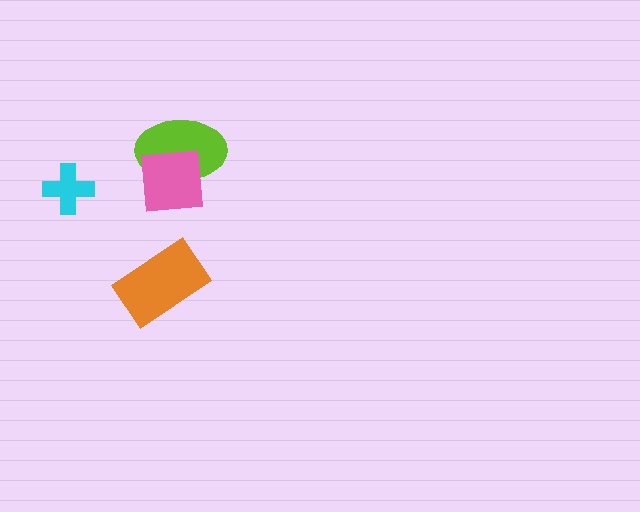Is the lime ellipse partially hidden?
Yes, it is partially covered by another shape.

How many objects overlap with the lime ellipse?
1 object overlaps with the lime ellipse.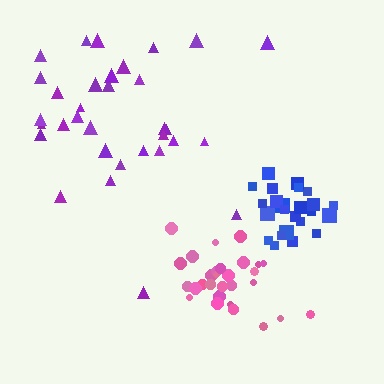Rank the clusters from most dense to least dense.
pink, blue, purple.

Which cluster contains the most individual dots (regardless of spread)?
Purple (33).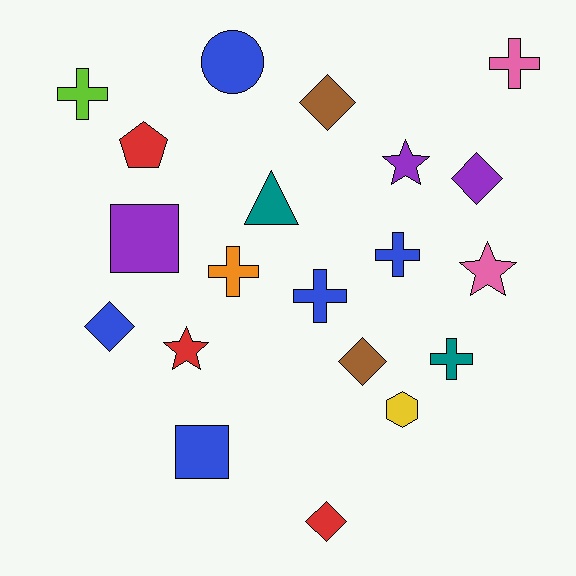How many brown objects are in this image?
There are 2 brown objects.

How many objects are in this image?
There are 20 objects.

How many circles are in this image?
There is 1 circle.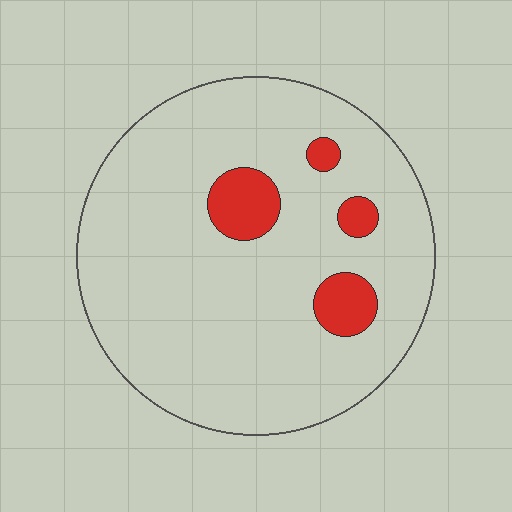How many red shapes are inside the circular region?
4.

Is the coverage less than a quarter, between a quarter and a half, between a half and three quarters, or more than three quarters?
Less than a quarter.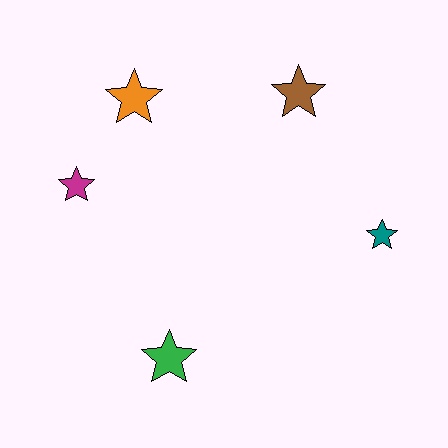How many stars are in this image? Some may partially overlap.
There are 5 stars.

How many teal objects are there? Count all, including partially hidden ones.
There is 1 teal object.